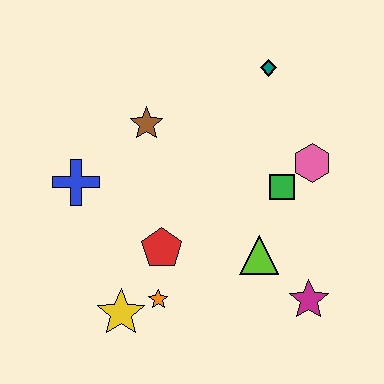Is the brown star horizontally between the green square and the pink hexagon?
No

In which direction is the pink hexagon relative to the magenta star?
The pink hexagon is above the magenta star.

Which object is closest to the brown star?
The blue cross is closest to the brown star.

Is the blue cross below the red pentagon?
No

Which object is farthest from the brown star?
The magenta star is farthest from the brown star.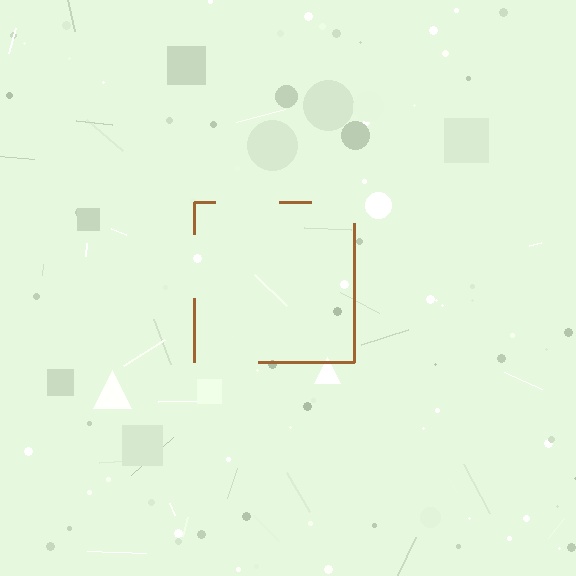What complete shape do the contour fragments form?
The contour fragments form a square.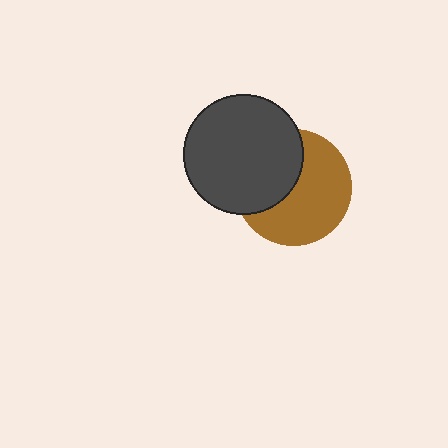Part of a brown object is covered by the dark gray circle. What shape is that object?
It is a circle.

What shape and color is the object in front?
The object in front is a dark gray circle.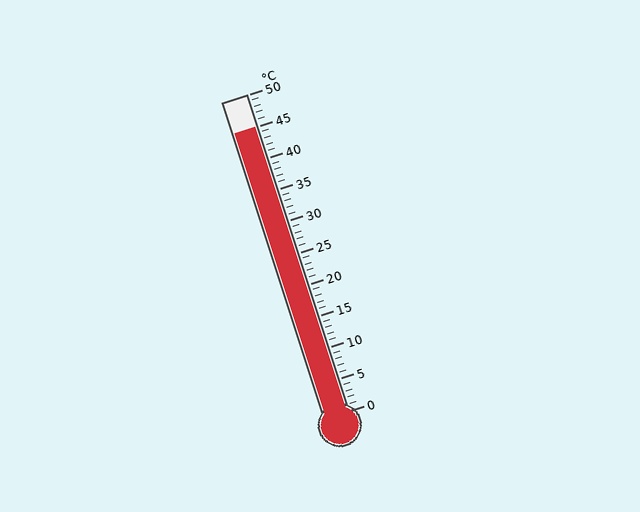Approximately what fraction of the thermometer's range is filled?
The thermometer is filled to approximately 90% of its range.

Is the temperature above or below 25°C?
The temperature is above 25°C.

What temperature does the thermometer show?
The thermometer shows approximately 45°C.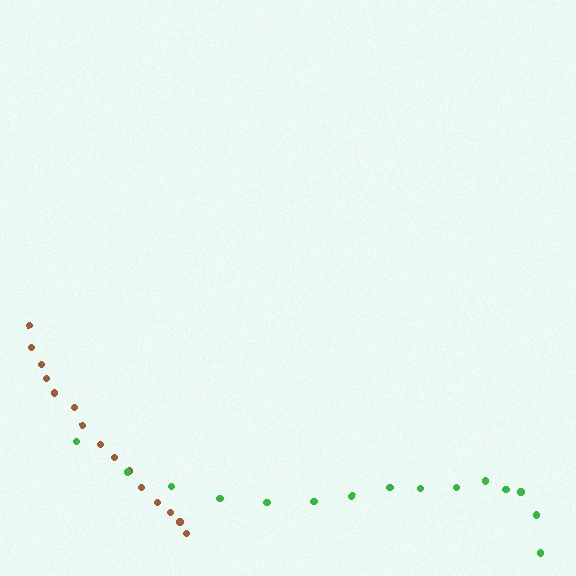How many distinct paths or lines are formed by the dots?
There are 2 distinct paths.